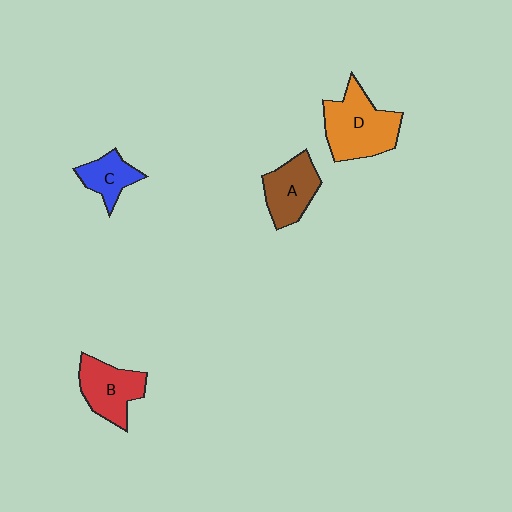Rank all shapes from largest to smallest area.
From largest to smallest: D (orange), B (red), A (brown), C (blue).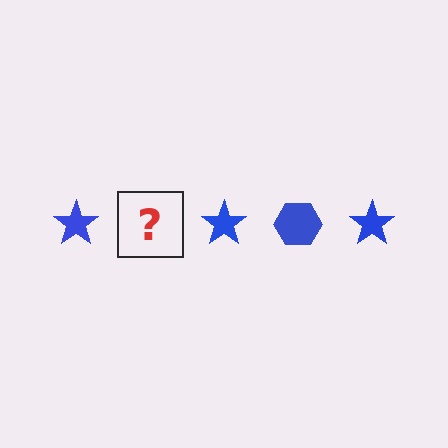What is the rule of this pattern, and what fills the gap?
The rule is that the pattern cycles through star, hexagon shapes in blue. The gap should be filled with a blue hexagon.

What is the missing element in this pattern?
The missing element is a blue hexagon.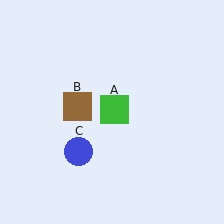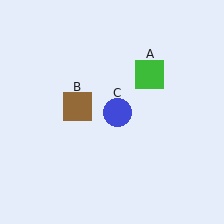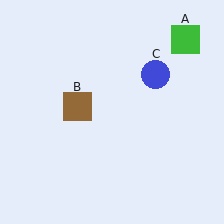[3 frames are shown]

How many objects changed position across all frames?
2 objects changed position: green square (object A), blue circle (object C).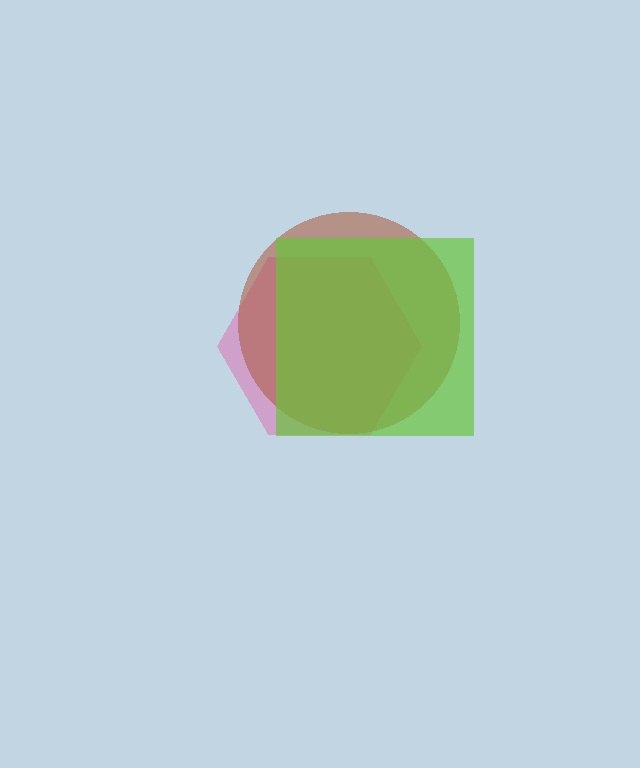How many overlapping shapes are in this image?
There are 3 overlapping shapes in the image.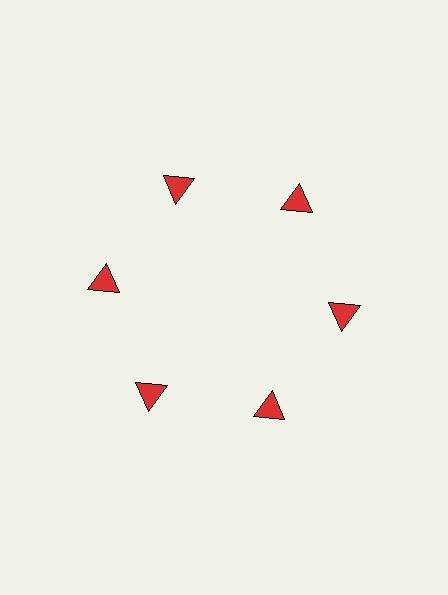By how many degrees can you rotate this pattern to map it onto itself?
The pattern maps onto itself every 60 degrees of rotation.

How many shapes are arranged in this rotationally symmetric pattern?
There are 6 shapes, arranged in 6 groups of 1.